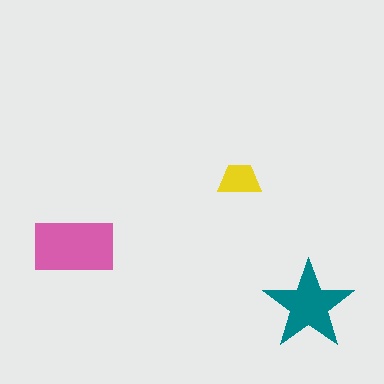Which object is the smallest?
The yellow trapezoid.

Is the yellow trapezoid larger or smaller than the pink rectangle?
Smaller.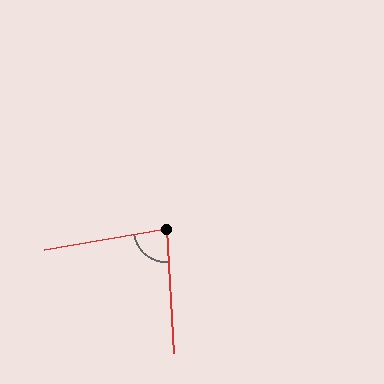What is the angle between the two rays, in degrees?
Approximately 84 degrees.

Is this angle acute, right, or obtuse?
It is acute.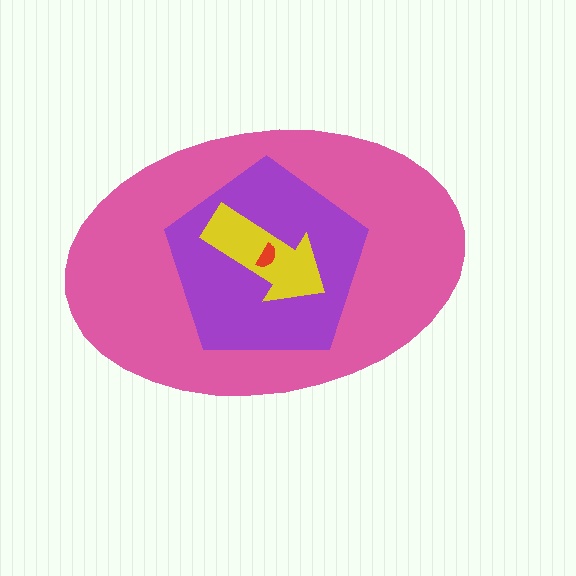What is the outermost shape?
The pink ellipse.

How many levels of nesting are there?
4.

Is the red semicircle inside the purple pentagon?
Yes.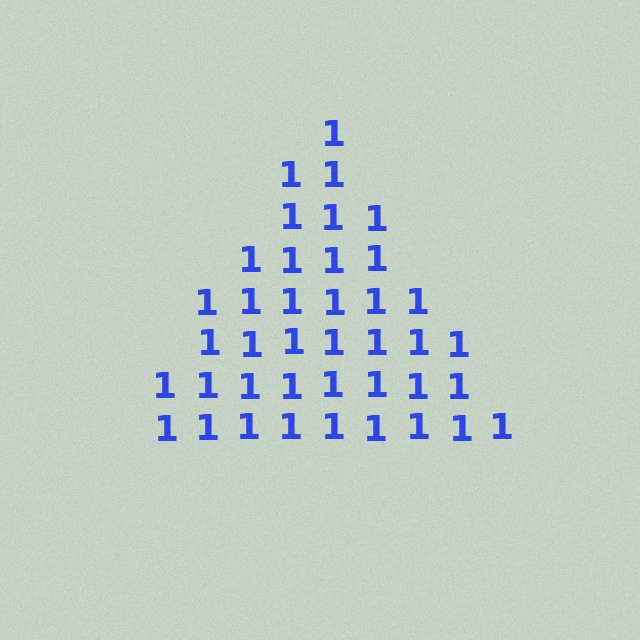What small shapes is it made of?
It is made of small digit 1's.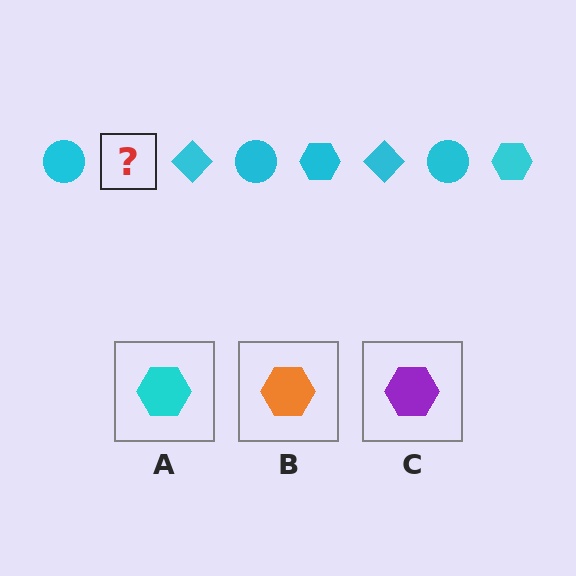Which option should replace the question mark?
Option A.